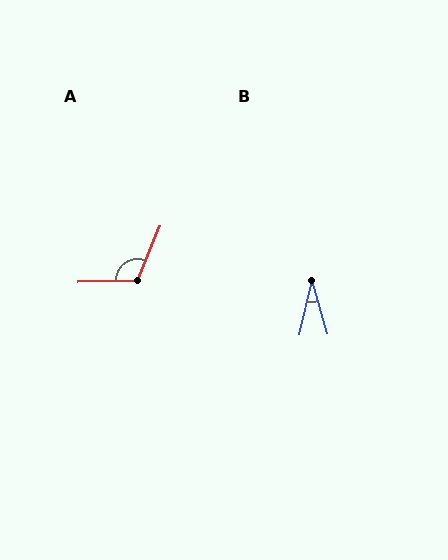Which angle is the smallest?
B, at approximately 29 degrees.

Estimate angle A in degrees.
Approximately 114 degrees.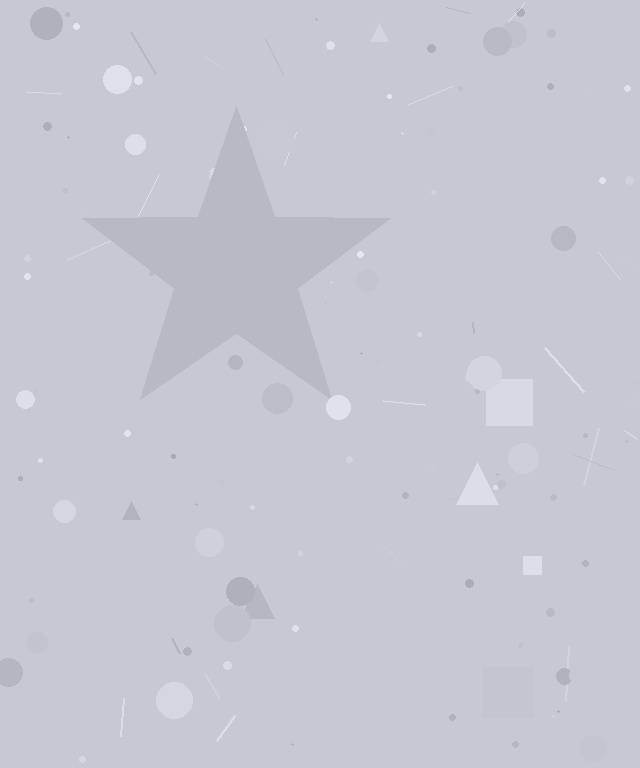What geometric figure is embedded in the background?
A star is embedded in the background.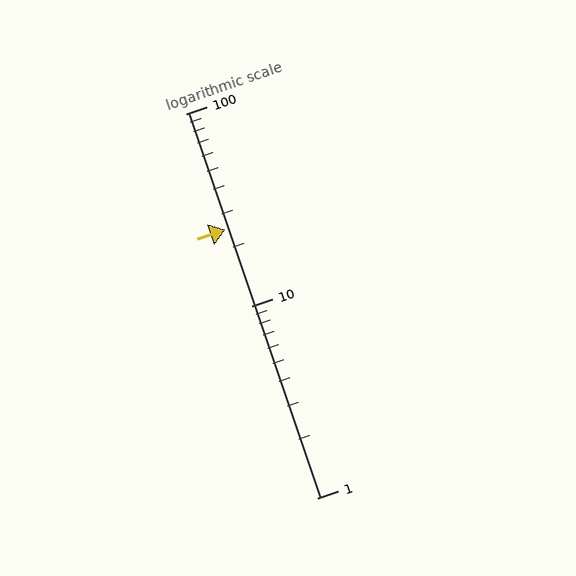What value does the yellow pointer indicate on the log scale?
The pointer indicates approximately 25.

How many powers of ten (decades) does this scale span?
The scale spans 2 decades, from 1 to 100.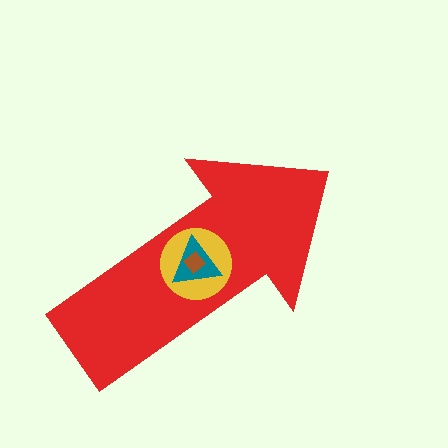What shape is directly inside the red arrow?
The yellow circle.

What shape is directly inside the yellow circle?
The teal triangle.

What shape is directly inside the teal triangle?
The brown diamond.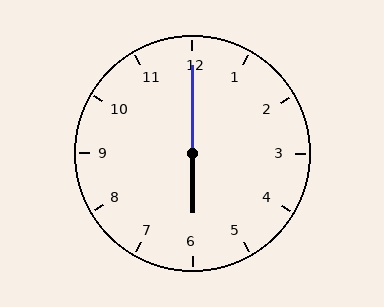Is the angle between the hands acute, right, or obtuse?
It is obtuse.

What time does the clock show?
6:00.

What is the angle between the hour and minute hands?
Approximately 180 degrees.